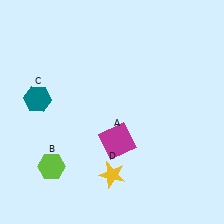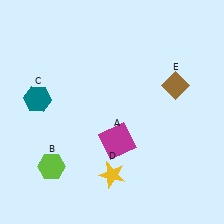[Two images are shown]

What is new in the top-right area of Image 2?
A brown diamond (E) was added in the top-right area of Image 2.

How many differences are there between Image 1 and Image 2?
There is 1 difference between the two images.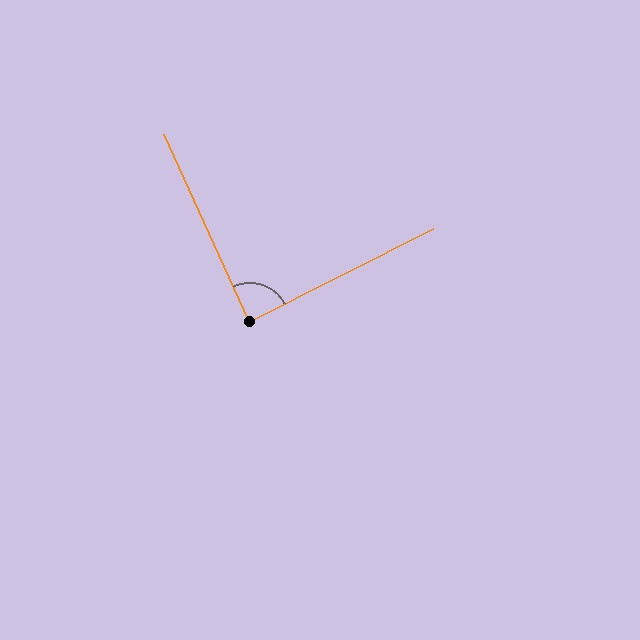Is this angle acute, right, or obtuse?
It is approximately a right angle.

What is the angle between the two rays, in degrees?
Approximately 87 degrees.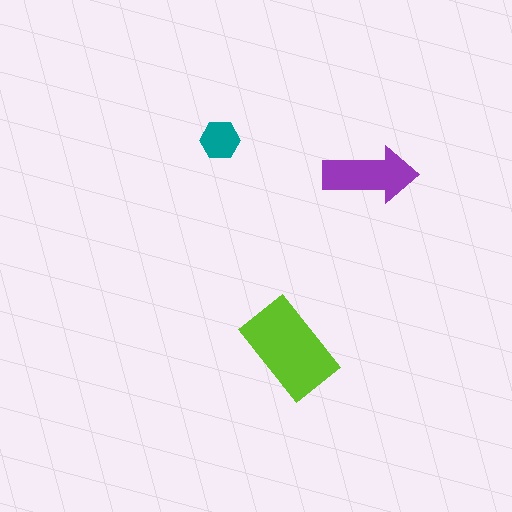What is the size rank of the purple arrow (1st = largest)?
2nd.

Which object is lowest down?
The lime rectangle is bottommost.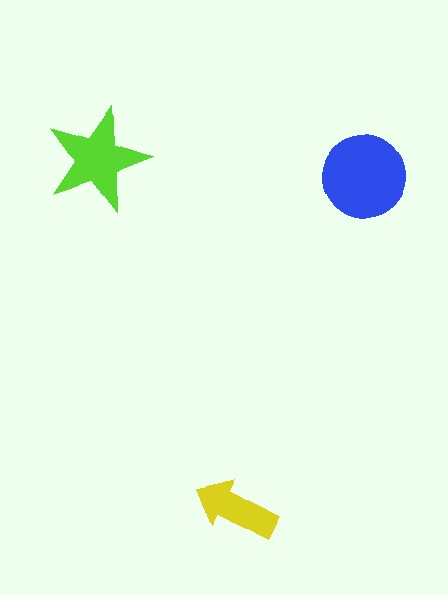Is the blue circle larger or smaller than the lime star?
Larger.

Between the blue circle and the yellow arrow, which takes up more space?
The blue circle.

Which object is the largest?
The blue circle.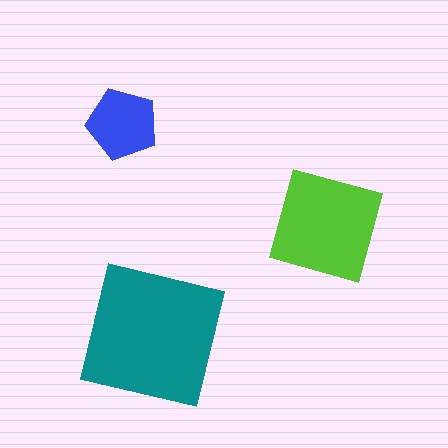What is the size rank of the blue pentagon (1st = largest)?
3rd.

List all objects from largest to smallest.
The teal square, the lime diamond, the blue pentagon.